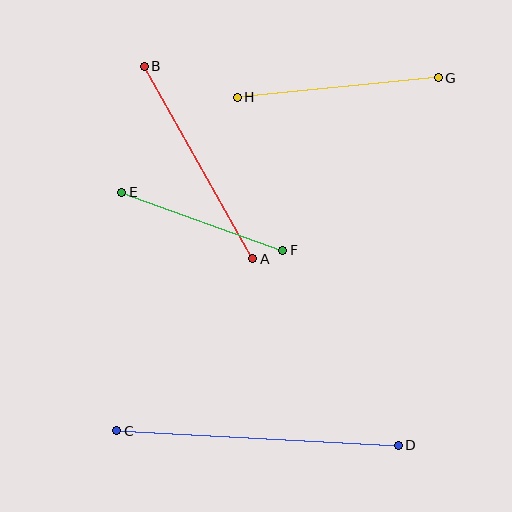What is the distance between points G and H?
The distance is approximately 202 pixels.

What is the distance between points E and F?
The distance is approximately 171 pixels.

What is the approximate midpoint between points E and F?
The midpoint is at approximately (202, 221) pixels.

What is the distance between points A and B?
The distance is approximately 221 pixels.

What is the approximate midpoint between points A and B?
The midpoint is at approximately (199, 163) pixels.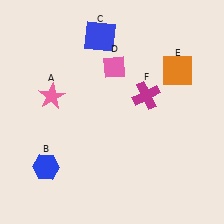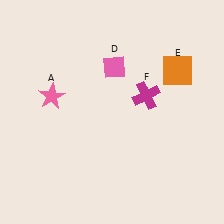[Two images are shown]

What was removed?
The blue square (C), the blue hexagon (B) were removed in Image 2.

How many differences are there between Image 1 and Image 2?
There are 2 differences between the two images.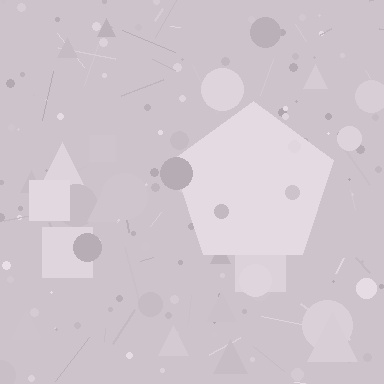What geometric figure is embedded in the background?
A pentagon is embedded in the background.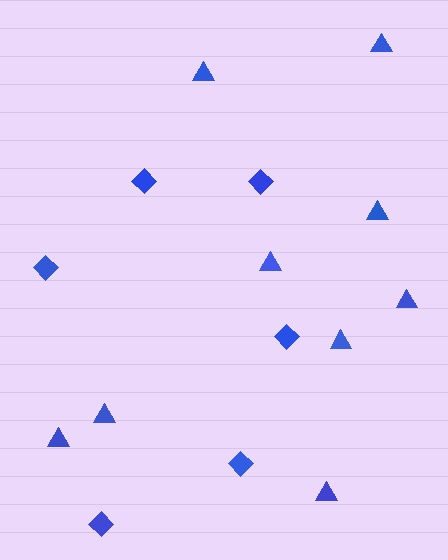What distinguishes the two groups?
There are 2 groups: one group of diamonds (6) and one group of triangles (9).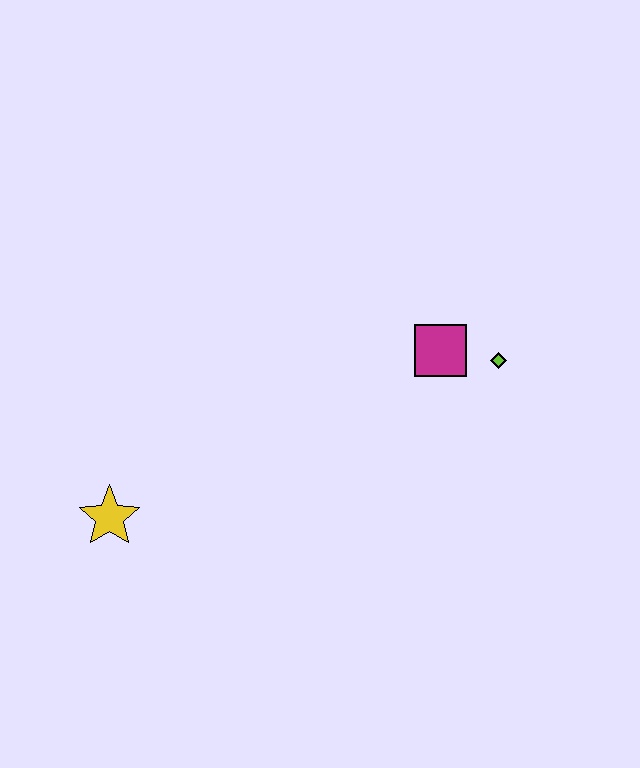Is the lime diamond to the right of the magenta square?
Yes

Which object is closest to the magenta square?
The lime diamond is closest to the magenta square.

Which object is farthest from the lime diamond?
The yellow star is farthest from the lime diamond.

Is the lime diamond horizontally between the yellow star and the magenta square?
No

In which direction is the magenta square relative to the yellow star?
The magenta square is to the right of the yellow star.